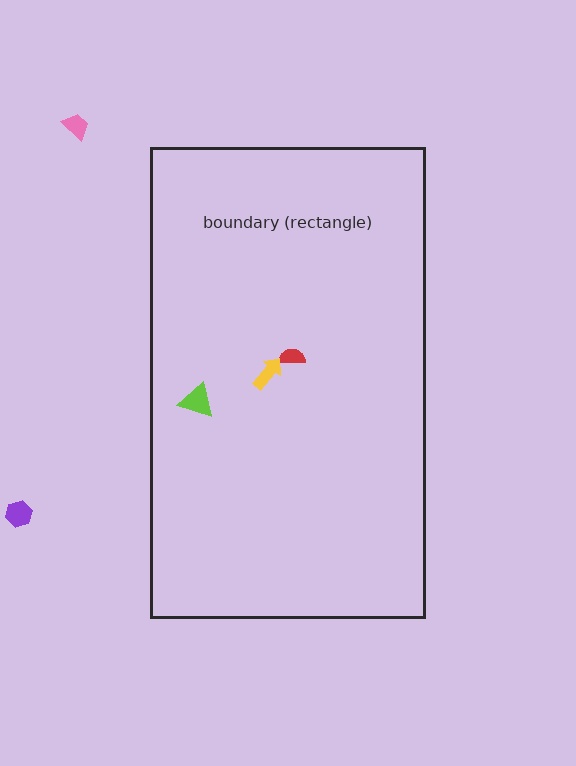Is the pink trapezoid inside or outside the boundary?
Outside.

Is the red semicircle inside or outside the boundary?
Inside.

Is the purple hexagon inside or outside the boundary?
Outside.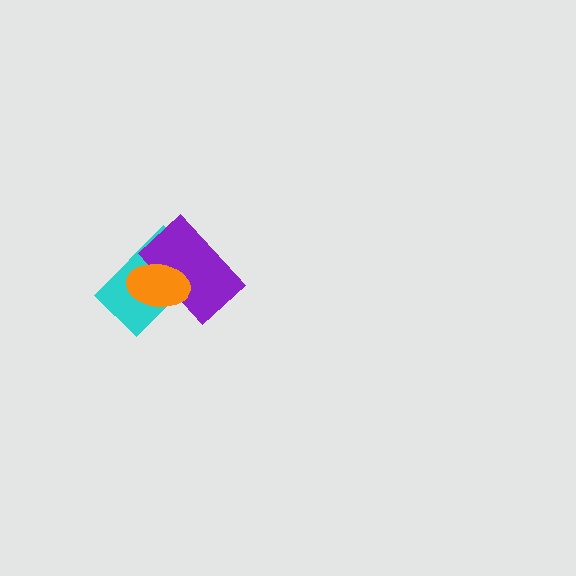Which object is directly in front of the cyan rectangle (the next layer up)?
The purple rectangle is directly in front of the cyan rectangle.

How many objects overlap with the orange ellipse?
2 objects overlap with the orange ellipse.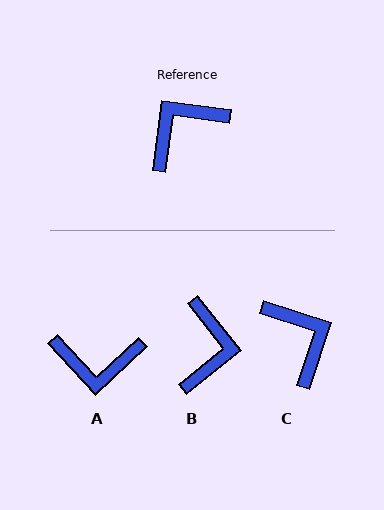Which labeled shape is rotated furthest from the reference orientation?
A, about 141 degrees away.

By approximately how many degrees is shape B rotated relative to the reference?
Approximately 134 degrees clockwise.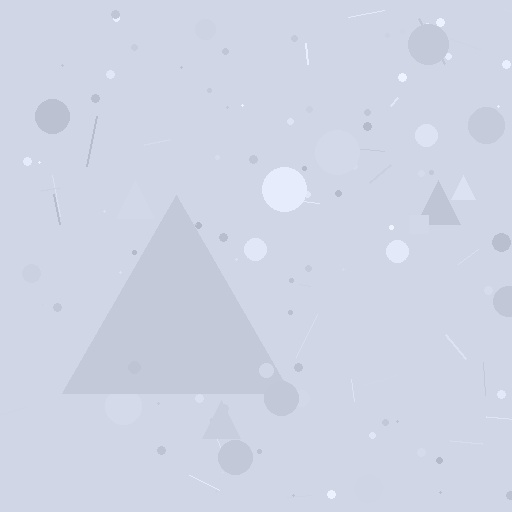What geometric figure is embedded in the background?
A triangle is embedded in the background.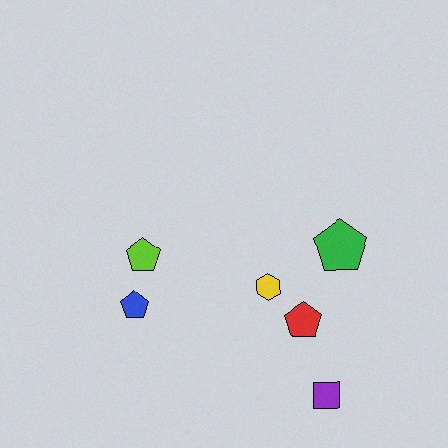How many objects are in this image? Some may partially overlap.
There are 6 objects.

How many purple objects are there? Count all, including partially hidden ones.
There is 1 purple object.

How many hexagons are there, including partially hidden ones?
There is 1 hexagon.